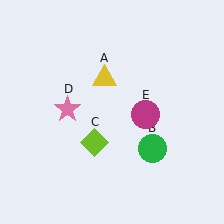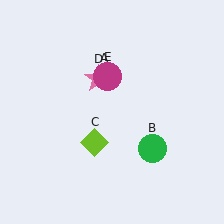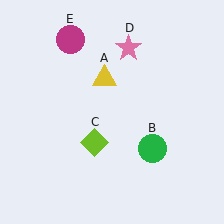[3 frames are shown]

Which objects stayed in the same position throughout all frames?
Yellow triangle (object A) and green circle (object B) and lime diamond (object C) remained stationary.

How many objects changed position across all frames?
2 objects changed position: pink star (object D), magenta circle (object E).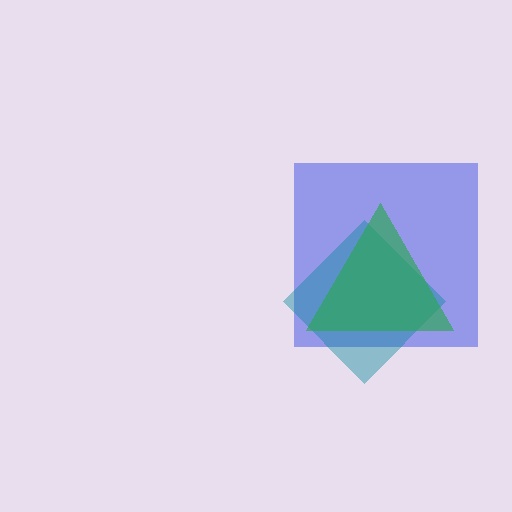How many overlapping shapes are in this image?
There are 3 overlapping shapes in the image.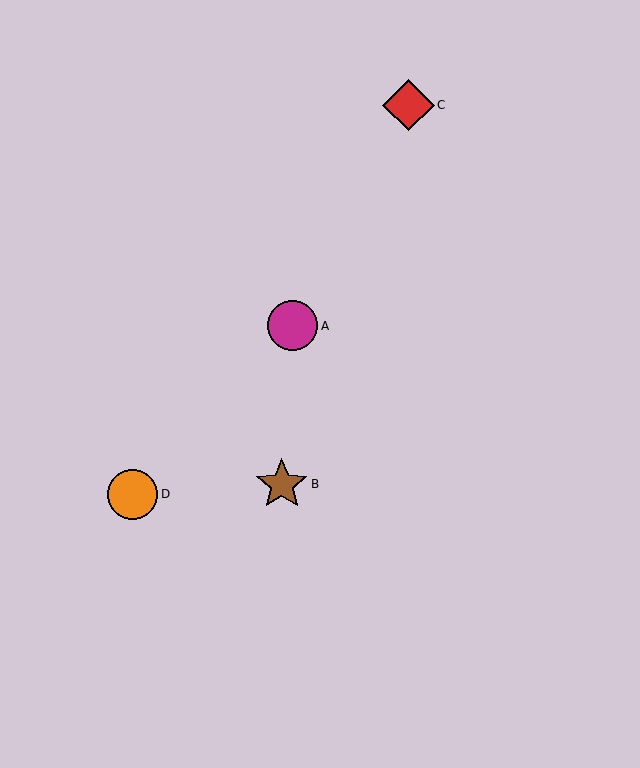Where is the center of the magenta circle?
The center of the magenta circle is at (293, 326).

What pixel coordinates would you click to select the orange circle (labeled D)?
Click at (133, 494) to select the orange circle D.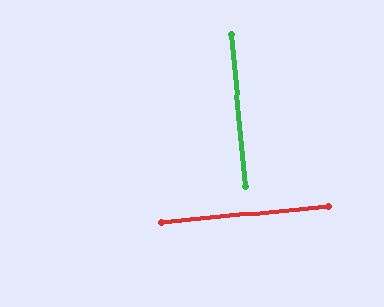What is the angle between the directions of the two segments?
Approximately 90 degrees.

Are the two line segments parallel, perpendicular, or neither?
Perpendicular — they meet at approximately 90°.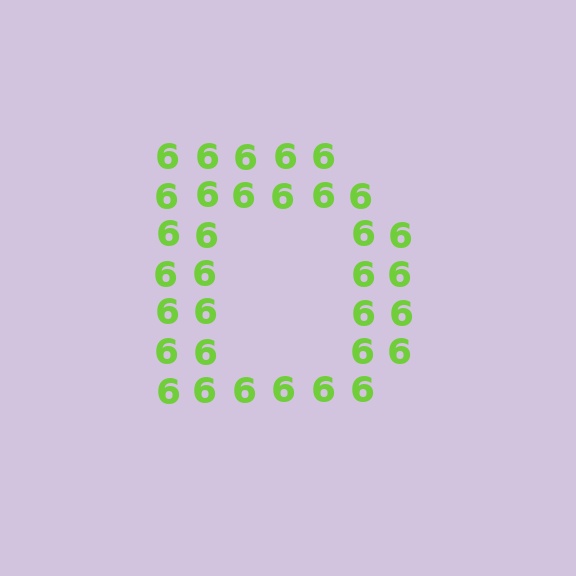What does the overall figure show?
The overall figure shows the letter D.